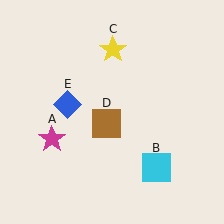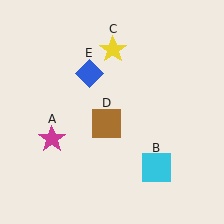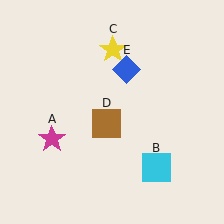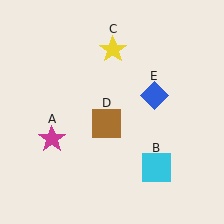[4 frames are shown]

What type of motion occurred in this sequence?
The blue diamond (object E) rotated clockwise around the center of the scene.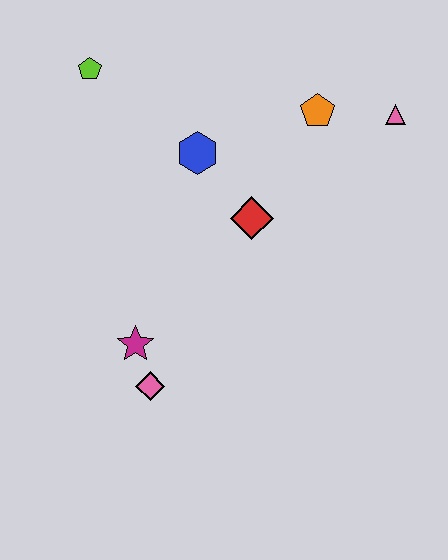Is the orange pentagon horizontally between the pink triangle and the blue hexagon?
Yes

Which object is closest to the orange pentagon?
The pink triangle is closest to the orange pentagon.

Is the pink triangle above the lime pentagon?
No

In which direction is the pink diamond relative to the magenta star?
The pink diamond is below the magenta star.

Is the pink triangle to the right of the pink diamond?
Yes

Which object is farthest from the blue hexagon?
The pink diamond is farthest from the blue hexagon.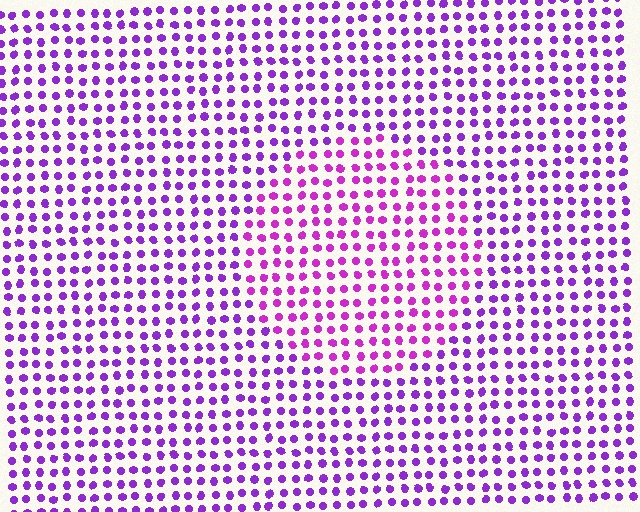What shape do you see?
I see a circle.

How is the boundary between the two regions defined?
The boundary is defined purely by a slight shift in hue (about 25 degrees). Spacing, size, and orientation are identical on both sides.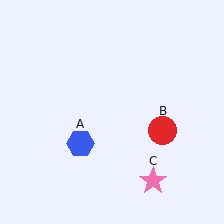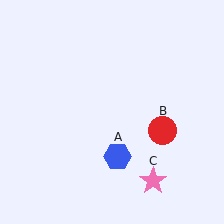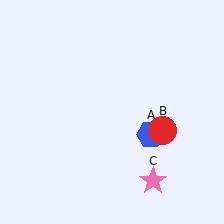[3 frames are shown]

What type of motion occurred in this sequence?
The blue hexagon (object A) rotated counterclockwise around the center of the scene.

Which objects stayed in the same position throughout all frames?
Red circle (object B) and pink star (object C) remained stationary.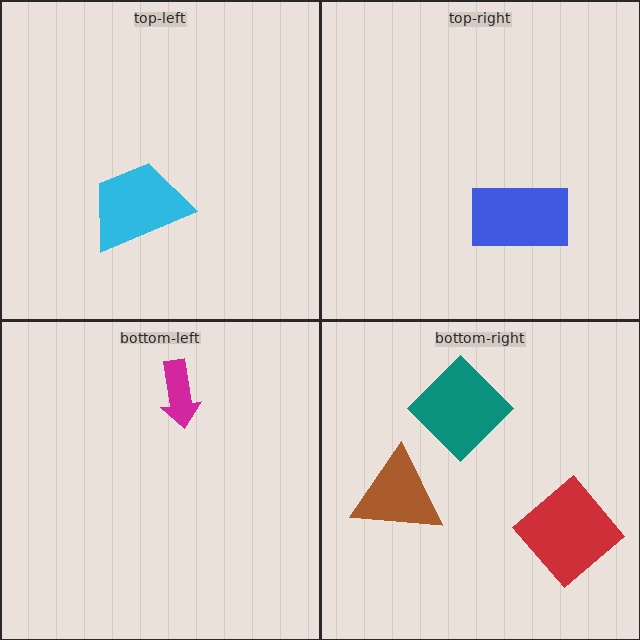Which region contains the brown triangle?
The bottom-right region.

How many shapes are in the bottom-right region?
3.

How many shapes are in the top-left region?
1.